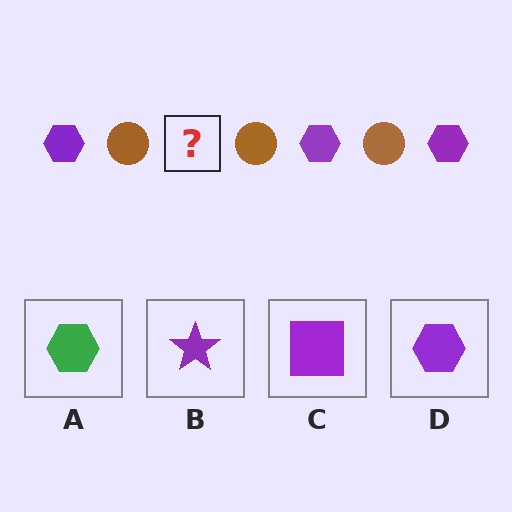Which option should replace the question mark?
Option D.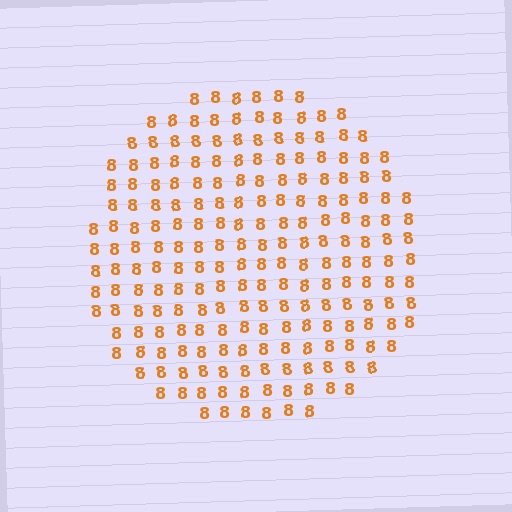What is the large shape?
The large shape is a circle.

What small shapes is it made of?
It is made of small digit 8's.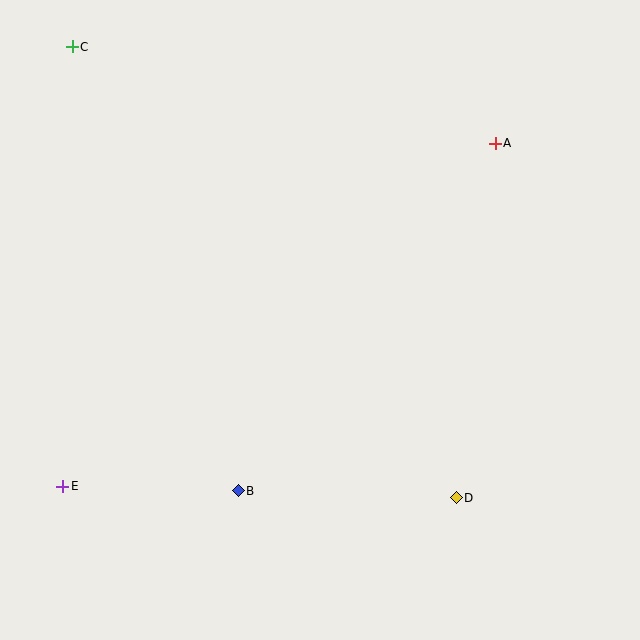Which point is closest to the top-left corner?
Point C is closest to the top-left corner.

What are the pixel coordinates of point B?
Point B is at (238, 491).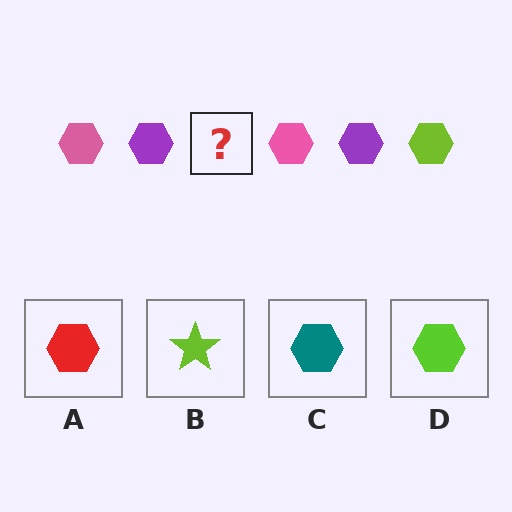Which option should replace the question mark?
Option D.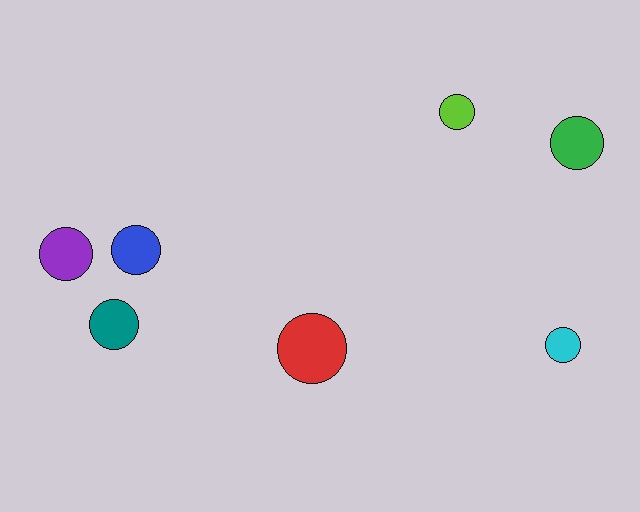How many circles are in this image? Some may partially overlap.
There are 7 circles.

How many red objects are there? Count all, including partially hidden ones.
There is 1 red object.